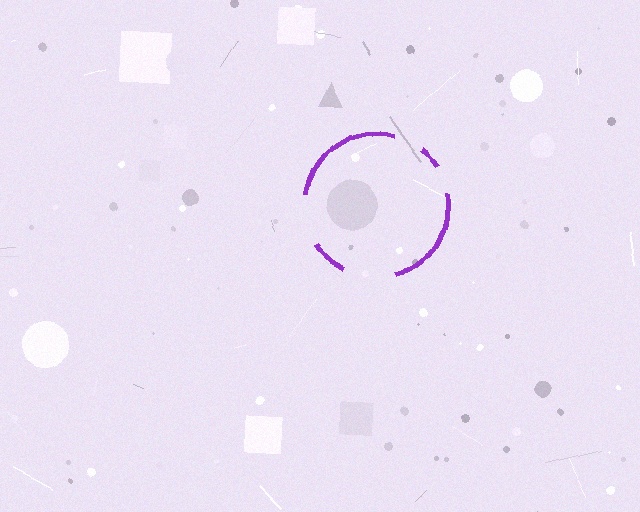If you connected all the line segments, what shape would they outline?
They would outline a circle.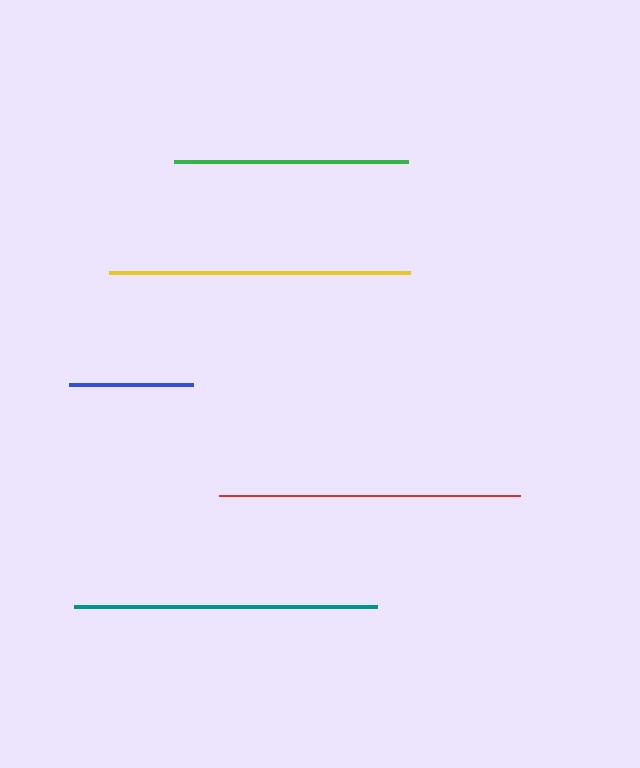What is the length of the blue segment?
The blue segment is approximately 124 pixels long.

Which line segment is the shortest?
The blue line is the shortest at approximately 124 pixels.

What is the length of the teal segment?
The teal segment is approximately 303 pixels long.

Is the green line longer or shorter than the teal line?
The teal line is longer than the green line.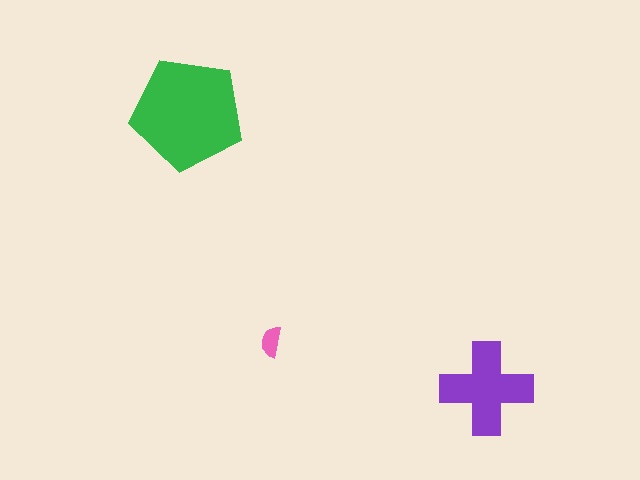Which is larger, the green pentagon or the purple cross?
The green pentagon.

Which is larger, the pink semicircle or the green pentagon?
The green pentagon.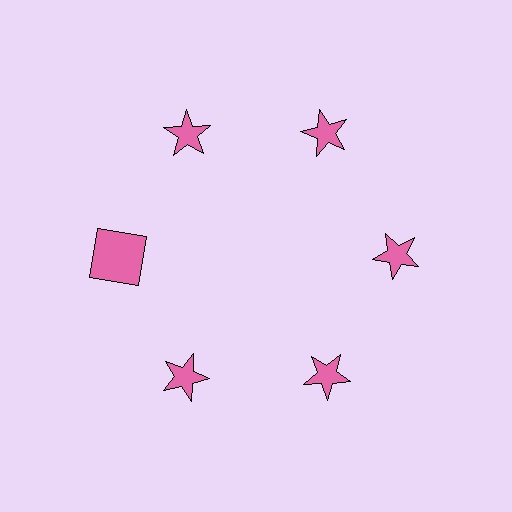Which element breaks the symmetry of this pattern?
The pink square at roughly the 9 o'clock position breaks the symmetry. All other shapes are pink stars.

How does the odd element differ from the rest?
It has a different shape: square instead of star.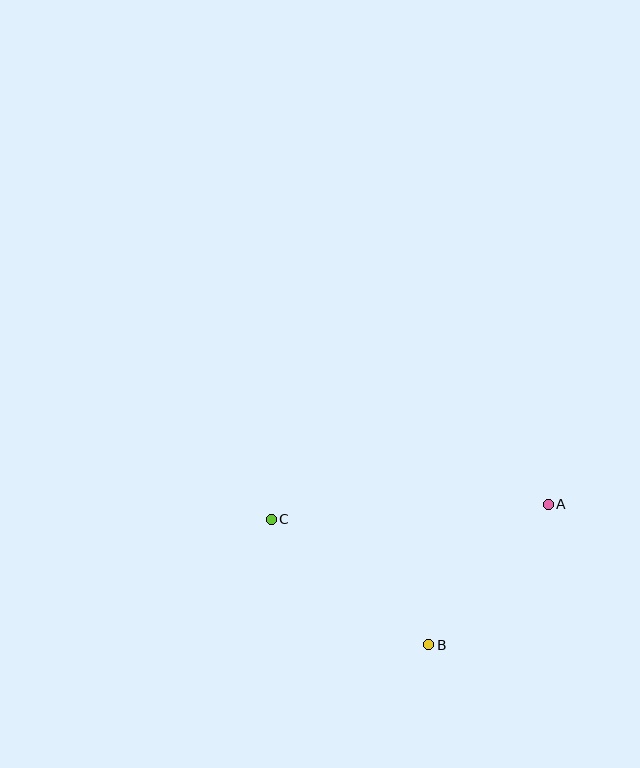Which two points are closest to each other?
Points A and B are closest to each other.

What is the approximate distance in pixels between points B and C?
The distance between B and C is approximately 201 pixels.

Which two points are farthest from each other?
Points A and C are farthest from each other.